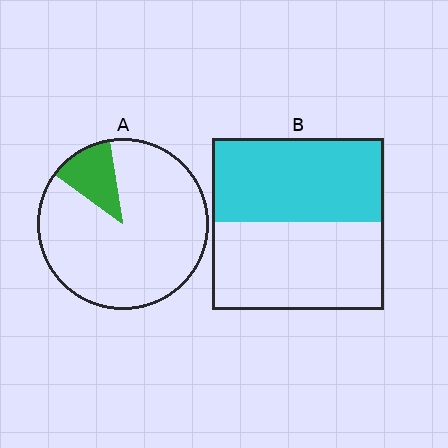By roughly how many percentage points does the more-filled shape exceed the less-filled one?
By roughly 35 percentage points (B over A).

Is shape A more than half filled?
No.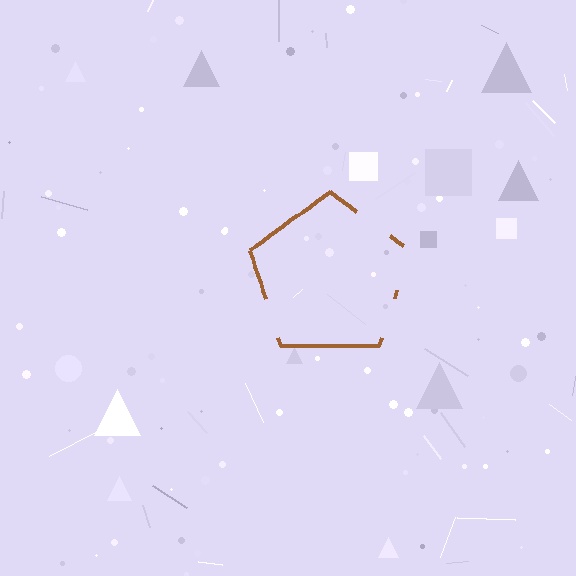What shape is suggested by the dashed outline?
The dashed outline suggests a pentagon.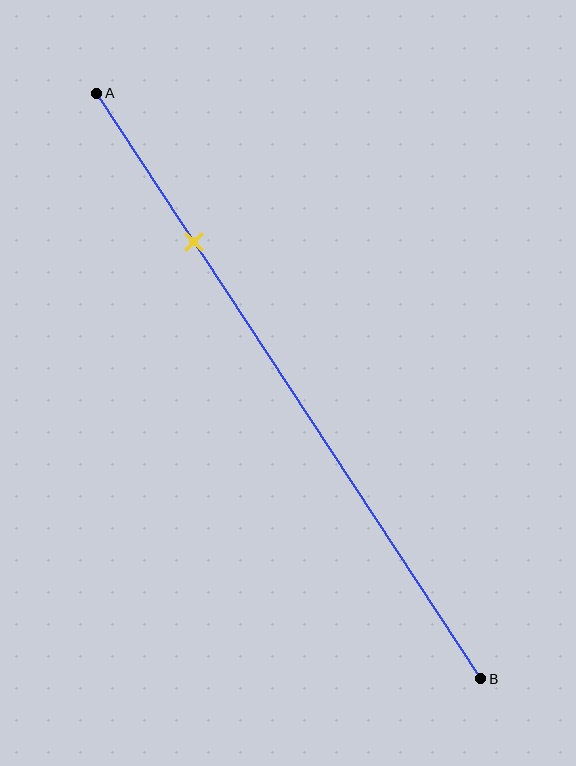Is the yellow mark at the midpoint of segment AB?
No, the mark is at about 25% from A, not at the 50% midpoint.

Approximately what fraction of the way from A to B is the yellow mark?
The yellow mark is approximately 25% of the way from A to B.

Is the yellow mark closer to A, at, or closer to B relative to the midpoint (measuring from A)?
The yellow mark is closer to point A than the midpoint of segment AB.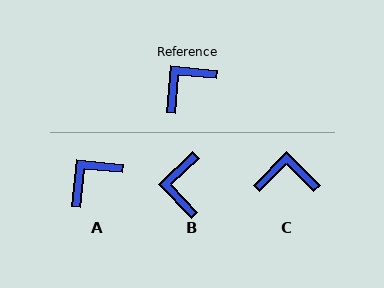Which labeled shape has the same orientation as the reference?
A.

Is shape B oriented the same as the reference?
No, it is off by about 49 degrees.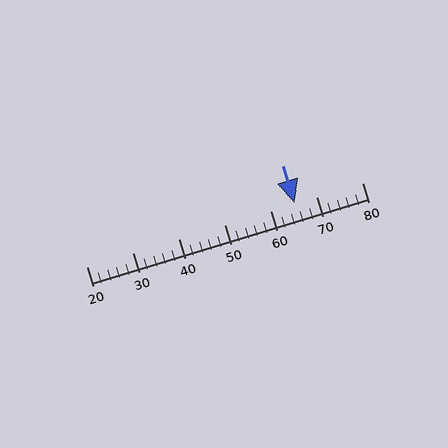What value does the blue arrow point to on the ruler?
The blue arrow points to approximately 65.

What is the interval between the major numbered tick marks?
The major tick marks are spaced 10 units apart.